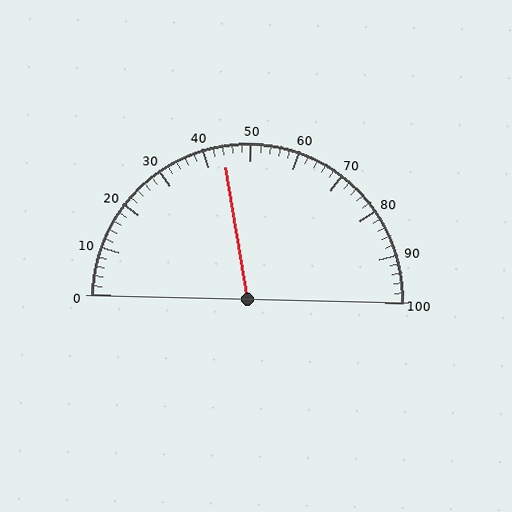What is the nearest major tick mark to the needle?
The nearest major tick mark is 40.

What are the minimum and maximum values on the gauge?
The gauge ranges from 0 to 100.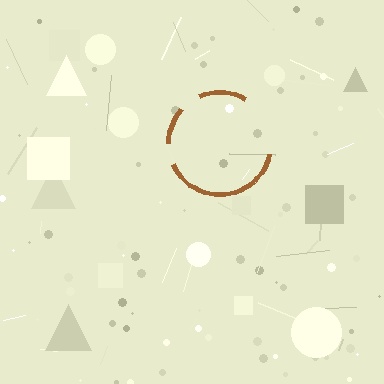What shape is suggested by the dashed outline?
The dashed outline suggests a circle.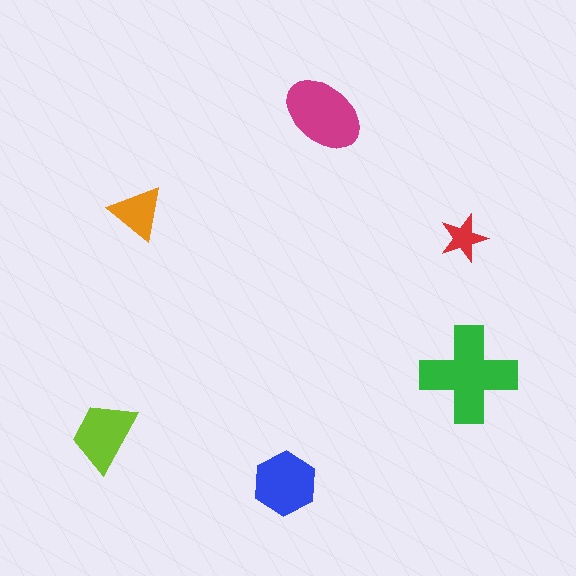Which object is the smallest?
The red star.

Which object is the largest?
The green cross.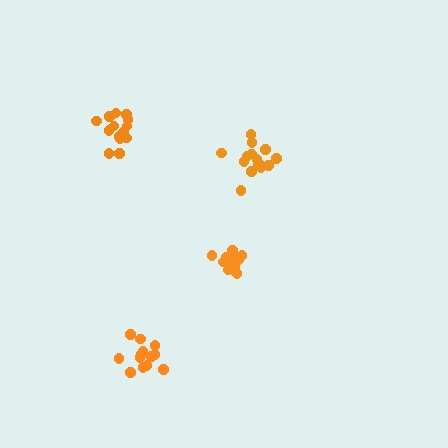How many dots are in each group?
Group 1: 15 dots, Group 2: 15 dots, Group 3: 15 dots, Group 4: 15 dots (60 total).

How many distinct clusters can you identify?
There are 4 distinct clusters.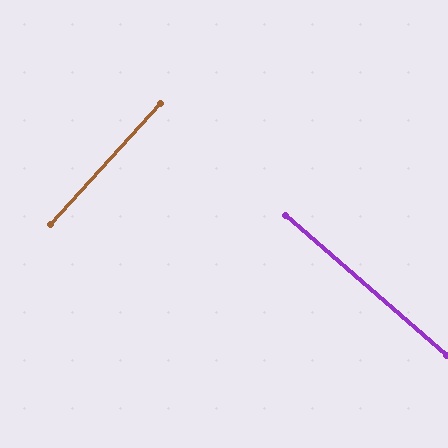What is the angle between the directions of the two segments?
Approximately 88 degrees.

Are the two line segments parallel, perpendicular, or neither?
Perpendicular — they meet at approximately 88°.